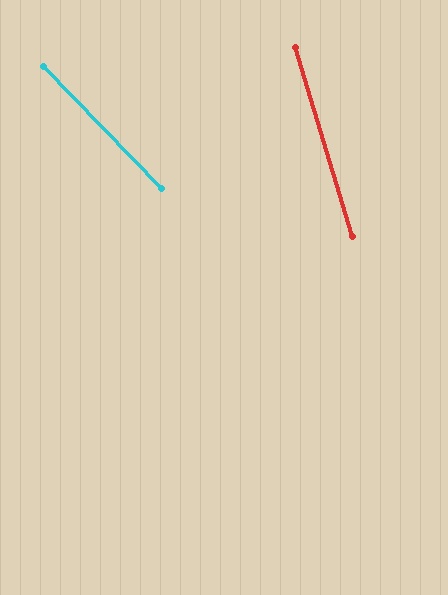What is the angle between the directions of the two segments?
Approximately 27 degrees.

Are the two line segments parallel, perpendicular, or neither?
Neither parallel nor perpendicular — they differ by about 27°.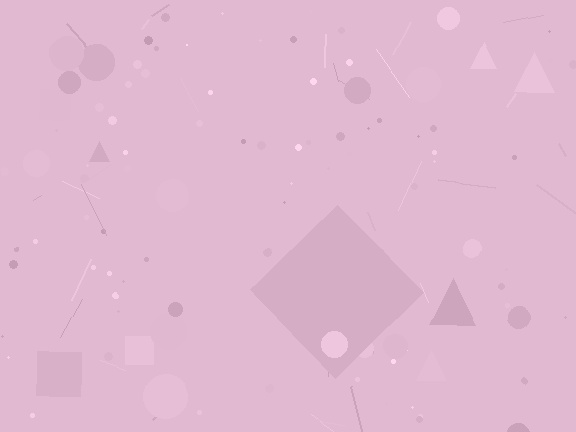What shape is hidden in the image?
A diamond is hidden in the image.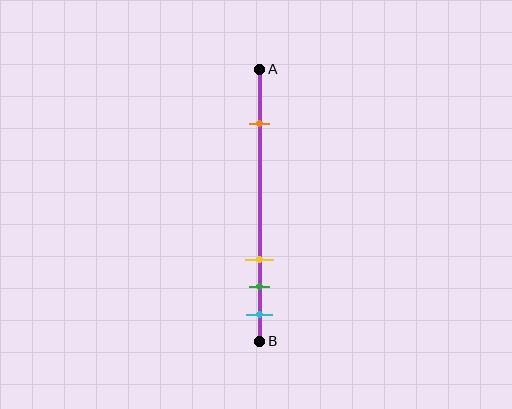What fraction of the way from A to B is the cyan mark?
The cyan mark is approximately 90% (0.9) of the way from A to B.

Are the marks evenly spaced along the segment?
No, the marks are not evenly spaced.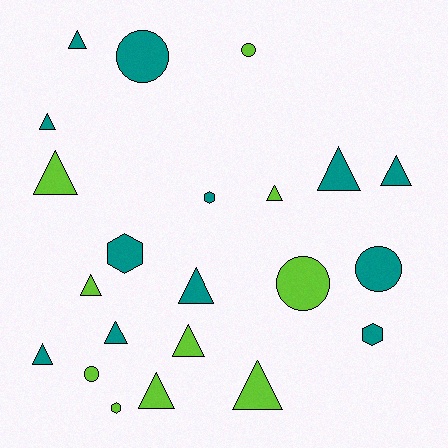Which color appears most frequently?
Teal, with 12 objects.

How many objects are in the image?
There are 22 objects.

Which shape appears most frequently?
Triangle, with 13 objects.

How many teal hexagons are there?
There are 3 teal hexagons.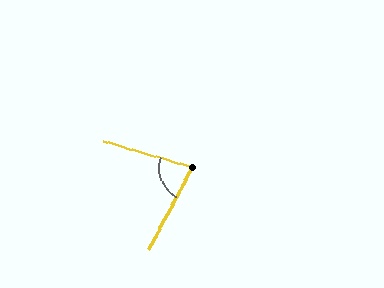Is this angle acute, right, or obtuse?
It is acute.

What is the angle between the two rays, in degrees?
Approximately 78 degrees.